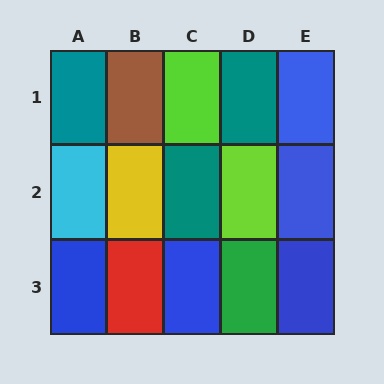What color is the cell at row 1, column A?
Teal.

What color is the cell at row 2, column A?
Cyan.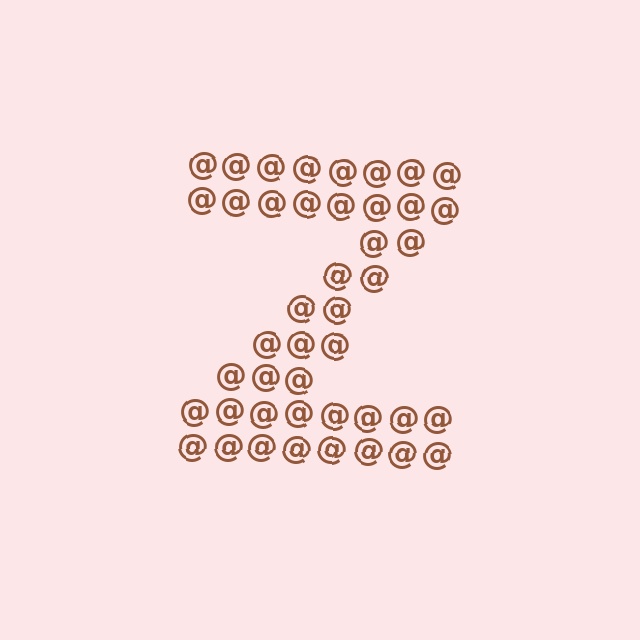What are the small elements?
The small elements are at signs.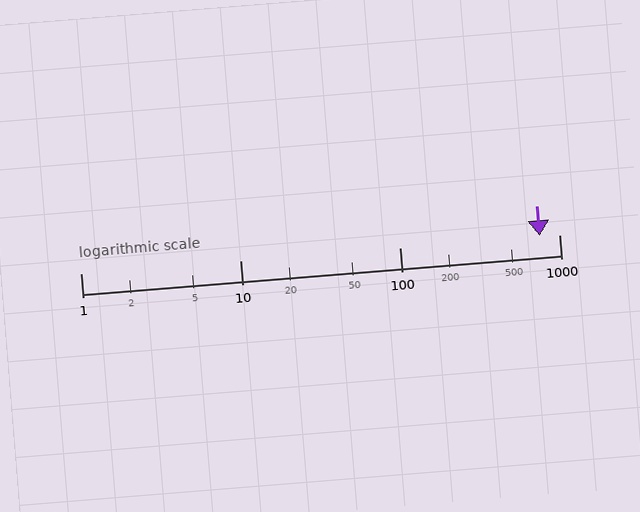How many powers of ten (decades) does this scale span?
The scale spans 3 decades, from 1 to 1000.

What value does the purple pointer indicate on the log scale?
The pointer indicates approximately 760.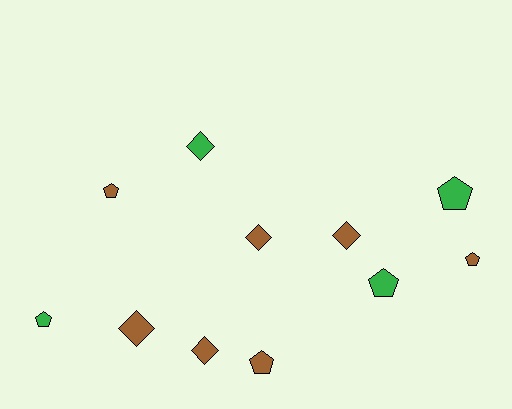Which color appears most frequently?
Brown, with 7 objects.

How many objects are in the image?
There are 11 objects.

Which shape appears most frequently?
Pentagon, with 6 objects.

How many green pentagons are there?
There are 3 green pentagons.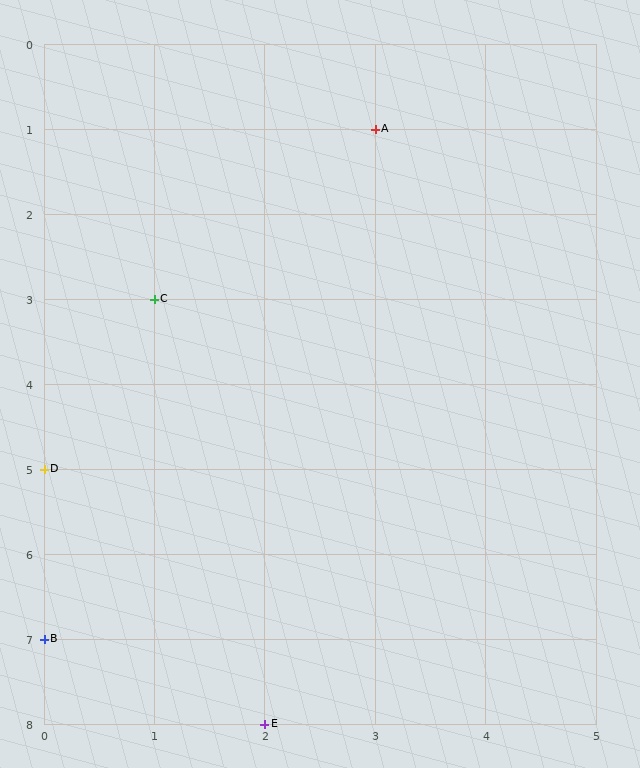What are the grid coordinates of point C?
Point C is at grid coordinates (1, 3).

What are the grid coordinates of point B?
Point B is at grid coordinates (0, 7).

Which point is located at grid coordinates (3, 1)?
Point A is at (3, 1).